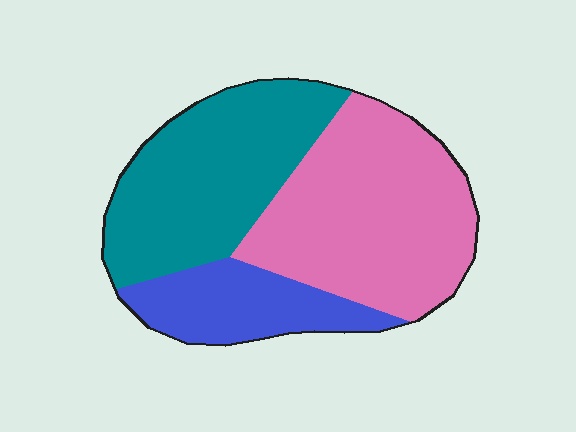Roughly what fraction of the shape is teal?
Teal takes up about three eighths (3/8) of the shape.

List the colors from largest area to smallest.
From largest to smallest: pink, teal, blue.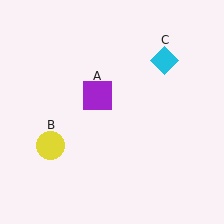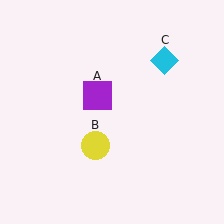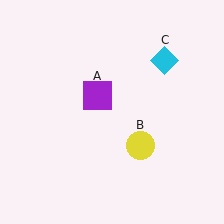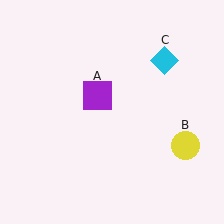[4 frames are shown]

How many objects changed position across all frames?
1 object changed position: yellow circle (object B).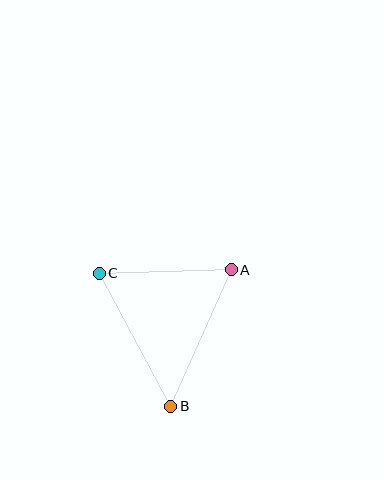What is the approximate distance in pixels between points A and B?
The distance between A and B is approximately 149 pixels.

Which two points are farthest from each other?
Points B and C are farthest from each other.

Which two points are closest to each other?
Points A and C are closest to each other.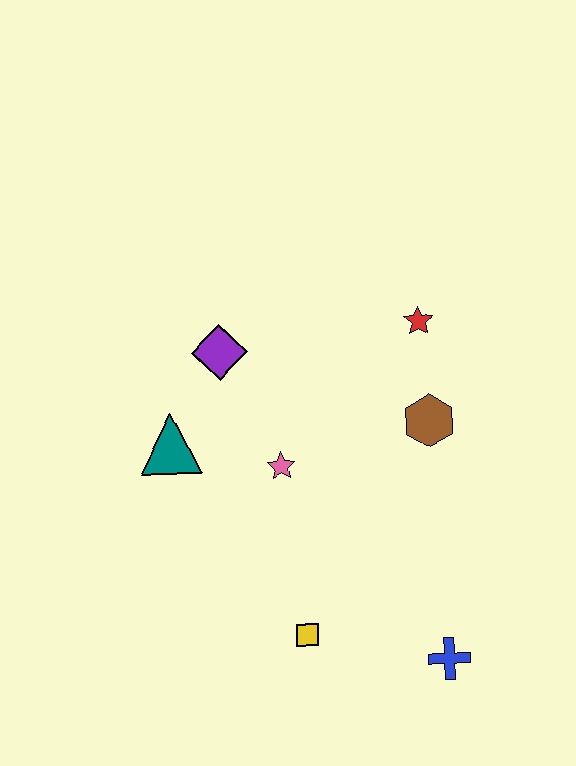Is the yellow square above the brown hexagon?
No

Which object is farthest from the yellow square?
The red star is farthest from the yellow square.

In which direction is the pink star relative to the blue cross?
The pink star is above the blue cross.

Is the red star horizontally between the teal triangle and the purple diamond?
No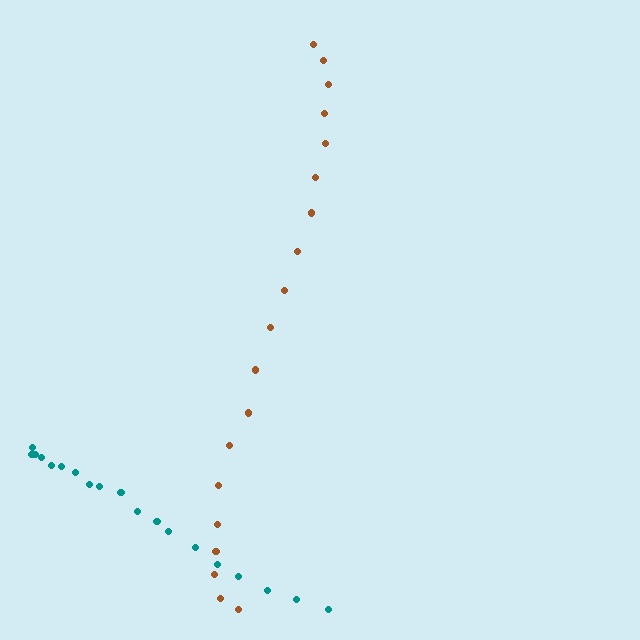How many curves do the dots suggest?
There are 2 distinct paths.